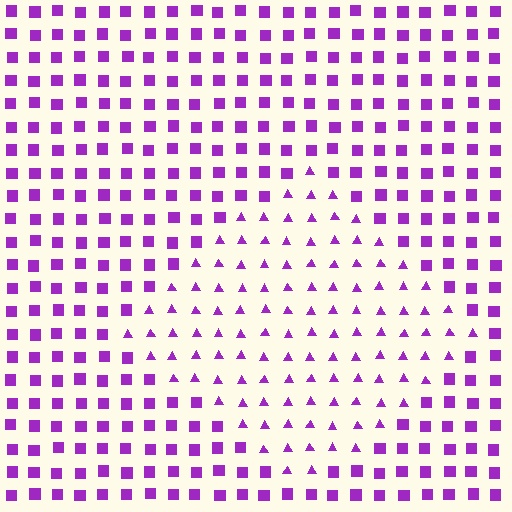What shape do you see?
I see a diamond.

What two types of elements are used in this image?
The image uses triangles inside the diamond region and squares outside it.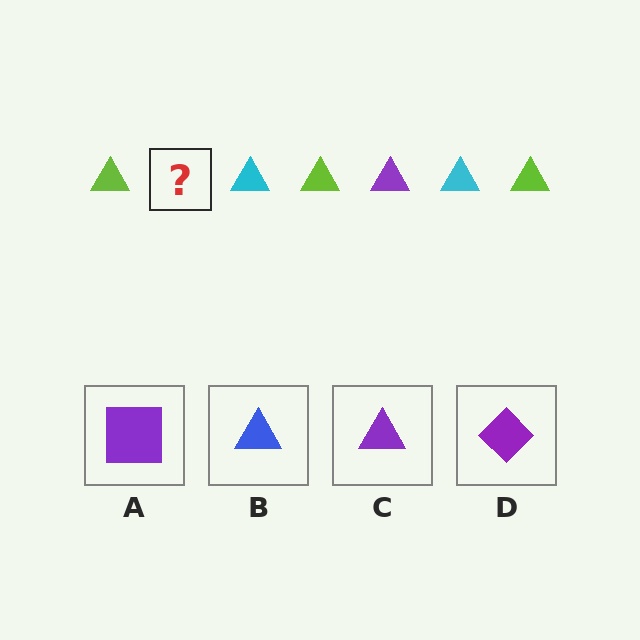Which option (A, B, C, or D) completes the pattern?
C.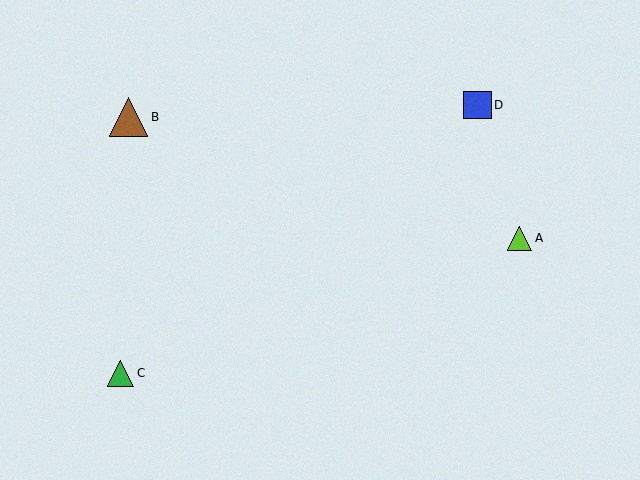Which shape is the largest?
The brown triangle (labeled B) is the largest.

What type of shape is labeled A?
Shape A is a lime triangle.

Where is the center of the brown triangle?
The center of the brown triangle is at (128, 117).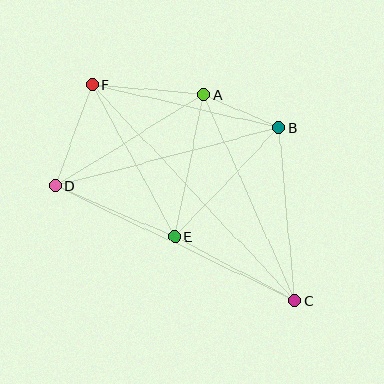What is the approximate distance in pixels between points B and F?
The distance between B and F is approximately 192 pixels.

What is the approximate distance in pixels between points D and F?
The distance between D and F is approximately 108 pixels.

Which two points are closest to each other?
Points A and B are closest to each other.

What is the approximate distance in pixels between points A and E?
The distance between A and E is approximately 145 pixels.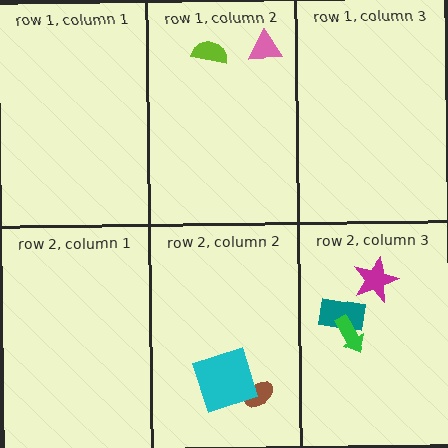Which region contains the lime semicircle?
The row 1, column 2 region.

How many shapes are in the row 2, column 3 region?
3.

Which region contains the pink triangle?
The row 1, column 2 region.